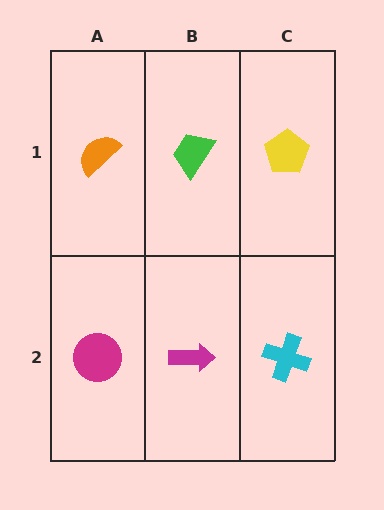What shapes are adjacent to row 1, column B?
A magenta arrow (row 2, column B), an orange semicircle (row 1, column A), a yellow pentagon (row 1, column C).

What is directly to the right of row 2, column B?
A cyan cross.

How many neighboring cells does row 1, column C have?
2.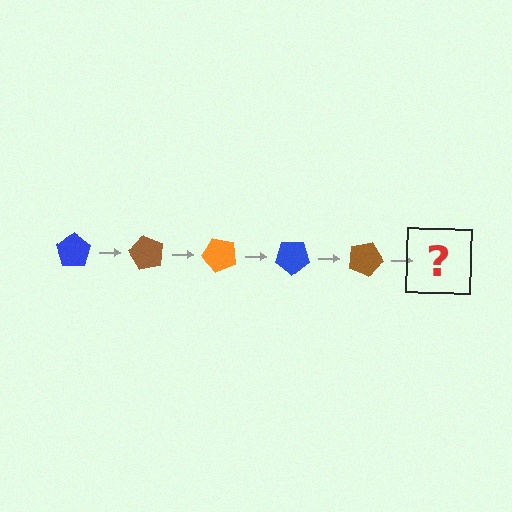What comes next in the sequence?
The next element should be an orange pentagon, rotated 300 degrees from the start.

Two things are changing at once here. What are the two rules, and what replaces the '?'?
The two rules are that it rotates 60 degrees each step and the color cycles through blue, brown, and orange. The '?' should be an orange pentagon, rotated 300 degrees from the start.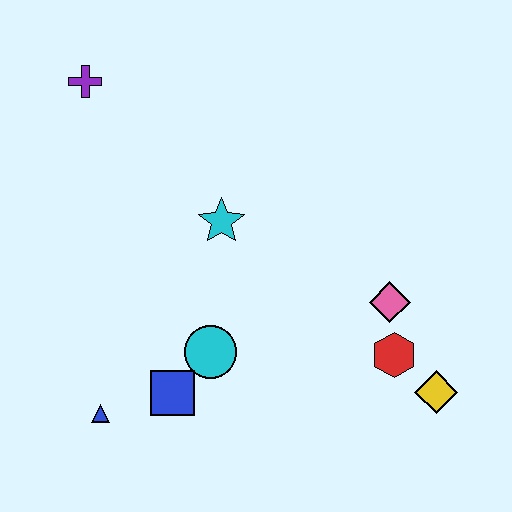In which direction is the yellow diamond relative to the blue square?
The yellow diamond is to the right of the blue square.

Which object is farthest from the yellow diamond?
The purple cross is farthest from the yellow diamond.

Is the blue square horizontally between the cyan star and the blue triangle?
Yes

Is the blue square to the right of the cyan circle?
No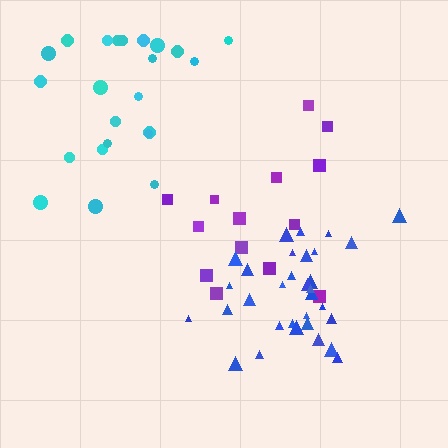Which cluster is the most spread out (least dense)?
Purple.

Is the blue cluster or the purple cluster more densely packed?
Blue.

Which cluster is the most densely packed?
Blue.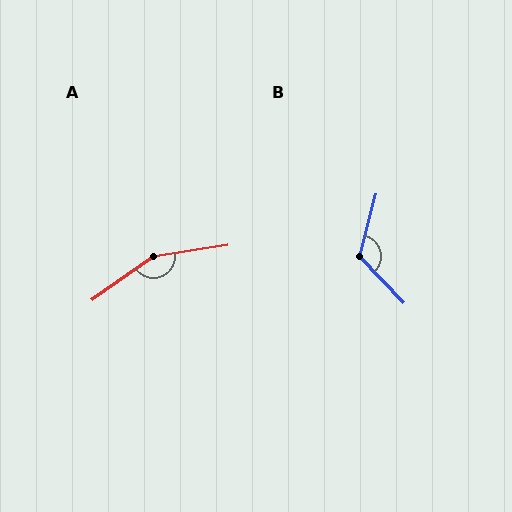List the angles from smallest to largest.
B (121°), A (154°).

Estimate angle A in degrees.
Approximately 154 degrees.